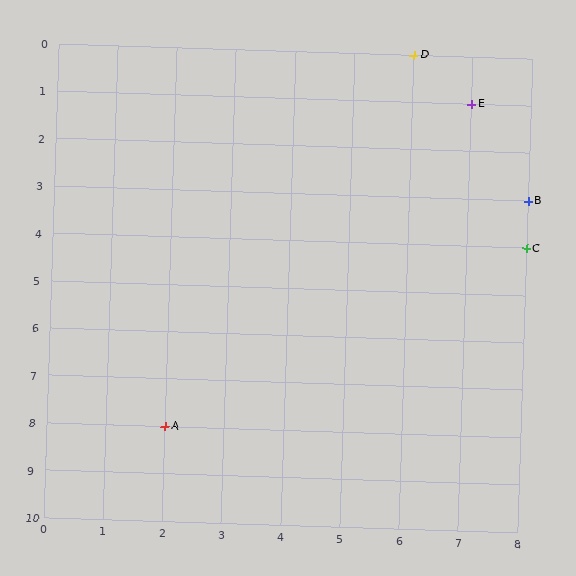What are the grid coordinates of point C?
Point C is at grid coordinates (8, 4).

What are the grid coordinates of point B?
Point B is at grid coordinates (8, 3).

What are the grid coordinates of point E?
Point E is at grid coordinates (7, 1).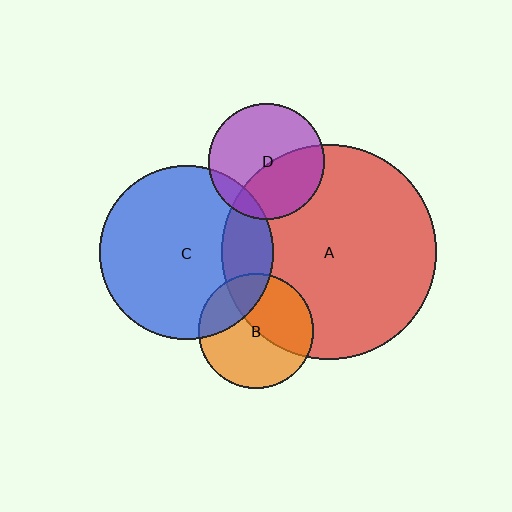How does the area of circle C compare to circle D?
Approximately 2.3 times.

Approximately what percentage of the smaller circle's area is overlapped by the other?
Approximately 45%.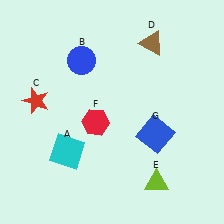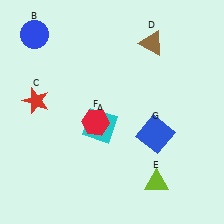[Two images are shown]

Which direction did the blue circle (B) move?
The blue circle (B) moved left.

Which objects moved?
The objects that moved are: the cyan square (A), the blue circle (B).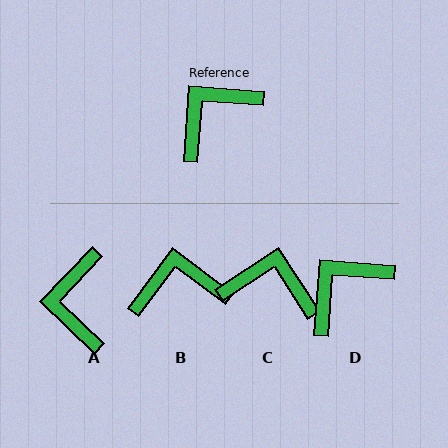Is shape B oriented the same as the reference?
No, it is off by about 33 degrees.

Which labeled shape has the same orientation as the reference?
D.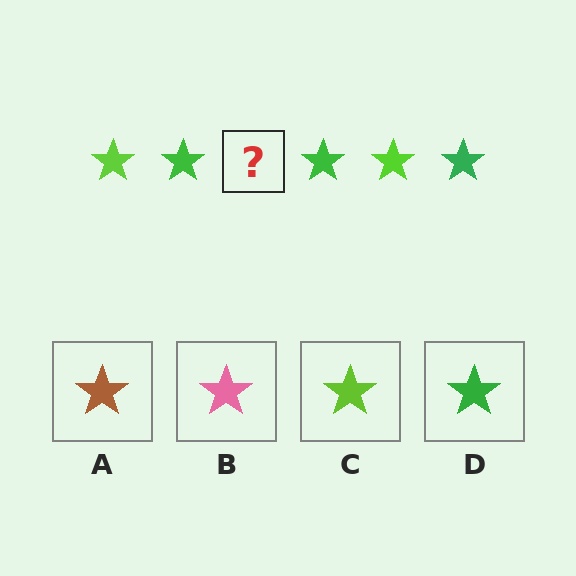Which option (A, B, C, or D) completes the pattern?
C.